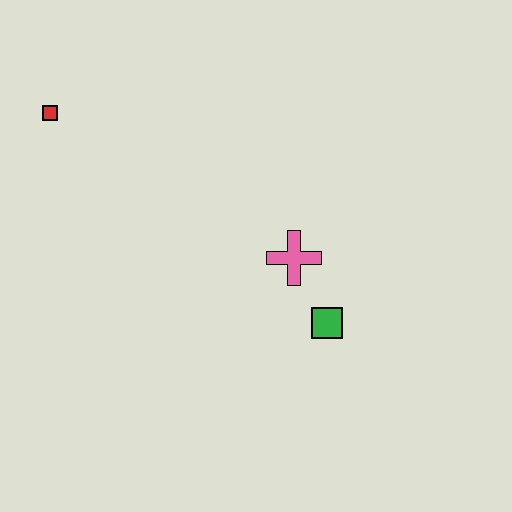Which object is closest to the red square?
The pink cross is closest to the red square.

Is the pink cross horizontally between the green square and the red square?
Yes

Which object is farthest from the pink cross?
The red square is farthest from the pink cross.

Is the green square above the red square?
No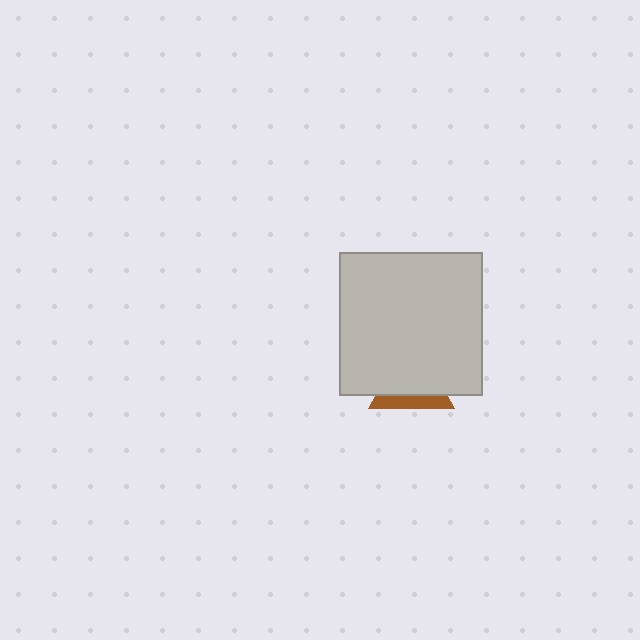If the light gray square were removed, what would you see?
You would see the complete brown triangle.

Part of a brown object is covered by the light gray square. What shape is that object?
It is a triangle.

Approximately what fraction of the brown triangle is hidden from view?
Roughly 67% of the brown triangle is hidden behind the light gray square.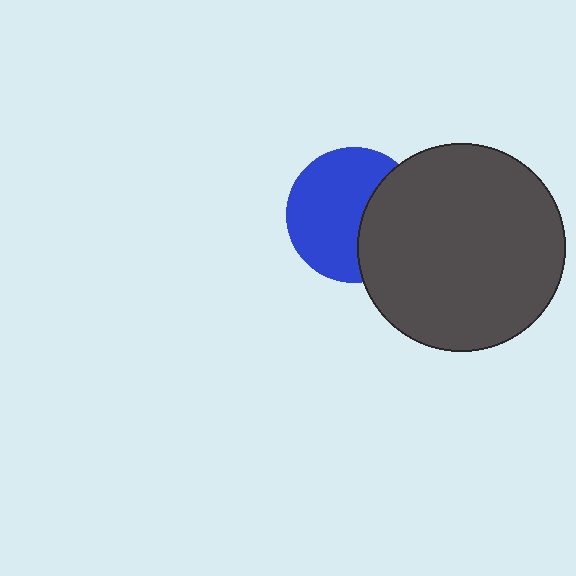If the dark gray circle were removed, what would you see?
You would see the complete blue circle.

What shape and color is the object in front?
The object in front is a dark gray circle.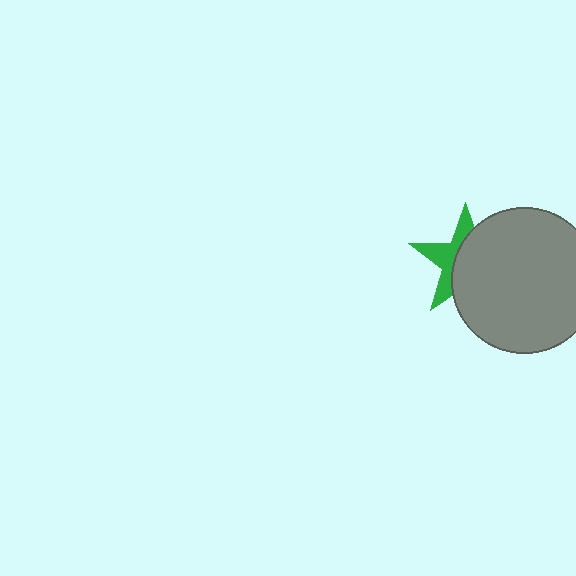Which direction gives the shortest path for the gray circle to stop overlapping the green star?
Moving right gives the shortest separation.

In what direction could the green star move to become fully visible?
The green star could move left. That would shift it out from behind the gray circle entirely.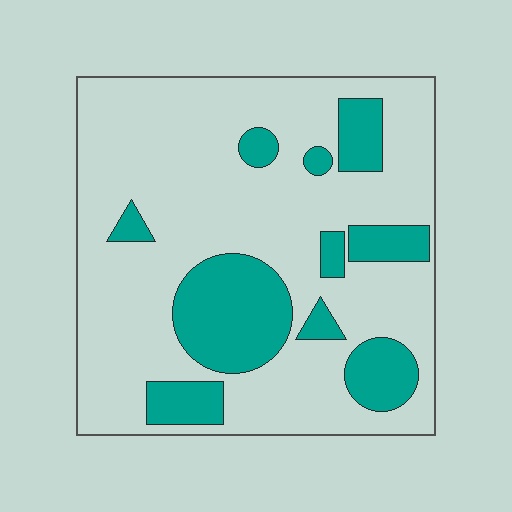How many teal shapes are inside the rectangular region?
10.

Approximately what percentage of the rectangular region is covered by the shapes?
Approximately 25%.